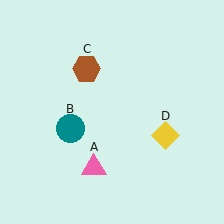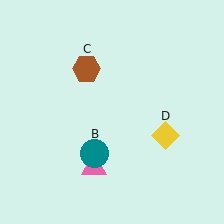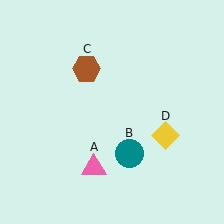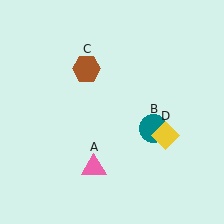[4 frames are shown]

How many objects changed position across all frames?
1 object changed position: teal circle (object B).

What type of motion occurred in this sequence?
The teal circle (object B) rotated counterclockwise around the center of the scene.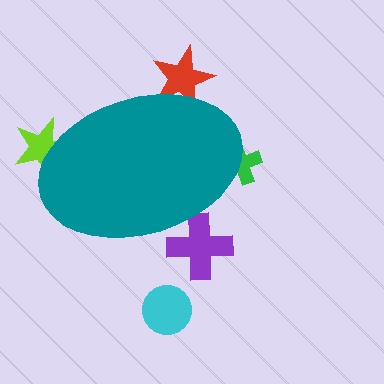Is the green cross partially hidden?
Yes, the green cross is partially hidden behind the teal ellipse.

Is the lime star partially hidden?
Yes, the lime star is partially hidden behind the teal ellipse.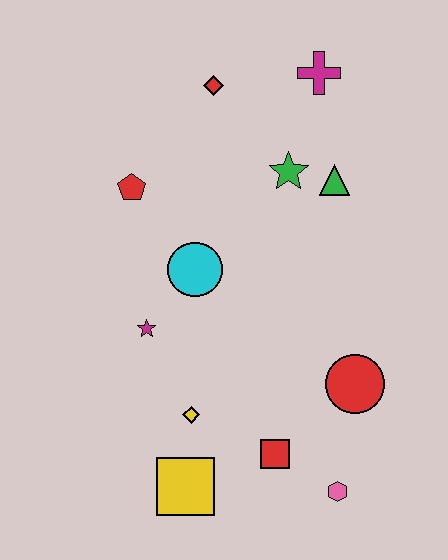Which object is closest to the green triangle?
The green star is closest to the green triangle.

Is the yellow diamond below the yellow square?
No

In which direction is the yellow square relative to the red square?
The yellow square is to the left of the red square.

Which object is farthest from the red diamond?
The pink hexagon is farthest from the red diamond.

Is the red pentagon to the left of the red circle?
Yes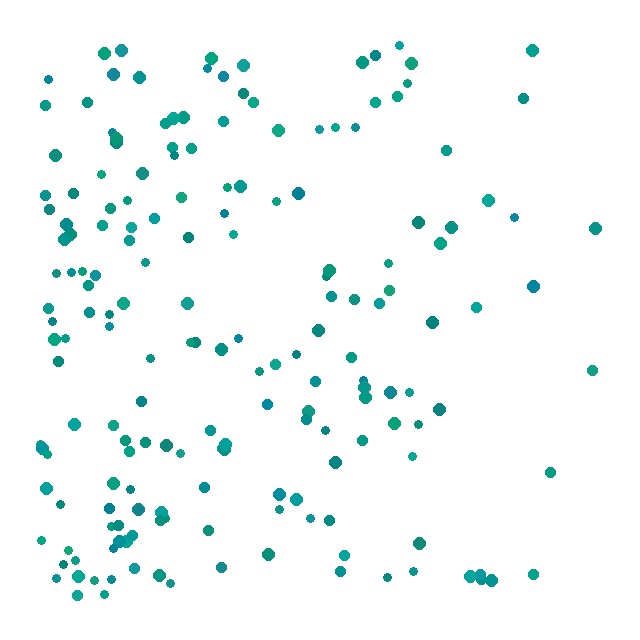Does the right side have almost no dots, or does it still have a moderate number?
Still a moderate number, just noticeably fewer than the left.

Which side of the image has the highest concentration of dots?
The left.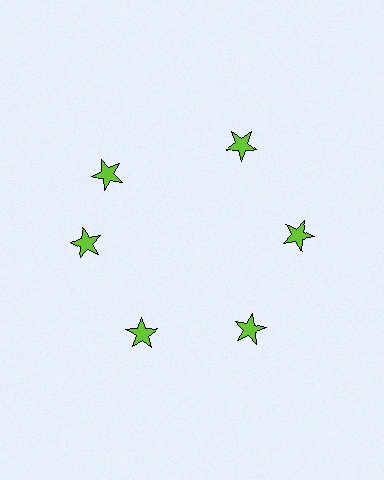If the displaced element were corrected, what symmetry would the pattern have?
It would have 6-fold rotational symmetry — the pattern would map onto itself every 60 degrees.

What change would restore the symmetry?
The symmetry would be restored by rotating it back into even spacing with its neighbors so that all 6 stars sit at equal angles and equal distance from the center.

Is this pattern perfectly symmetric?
No. The 6 lime stars are arranged in a ring, but one element near the 11 o'clock position is rotated out of alignment along the ring, breaking the 6-fold rotational symmetry.